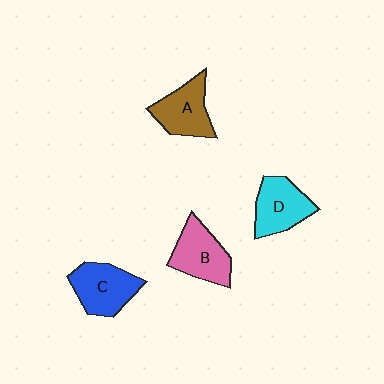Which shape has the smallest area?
Shape A (brown).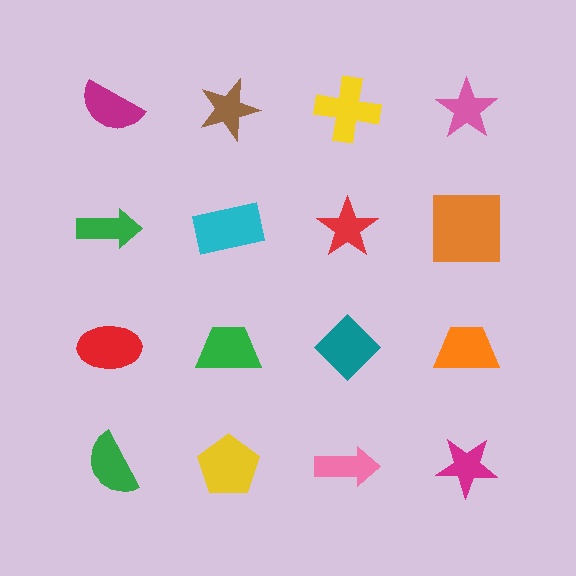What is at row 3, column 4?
An orange trapezoid.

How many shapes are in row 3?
4 shapes.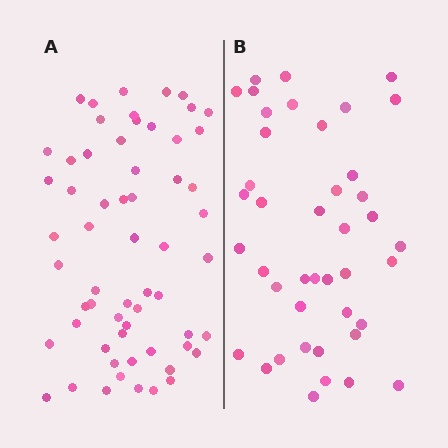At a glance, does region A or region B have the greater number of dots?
Region A (the left region) has more dots.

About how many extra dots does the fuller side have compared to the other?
Region A has approximately 20 more dots than region B.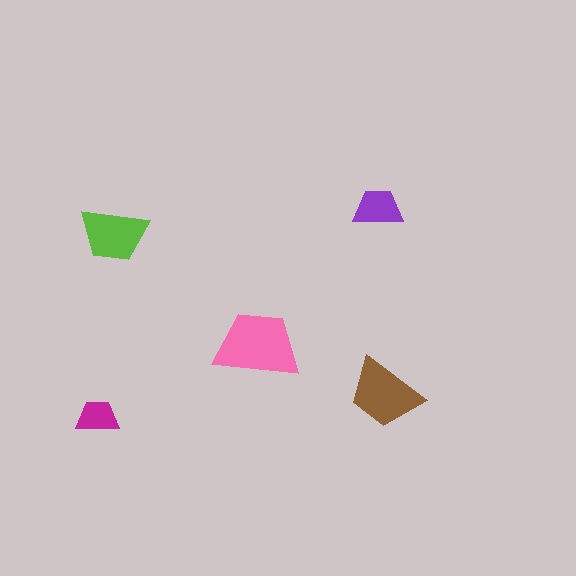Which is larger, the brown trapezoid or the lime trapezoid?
The brown one.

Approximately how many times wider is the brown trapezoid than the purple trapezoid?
About 1.5 times wider.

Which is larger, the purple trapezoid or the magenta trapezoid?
The purple one.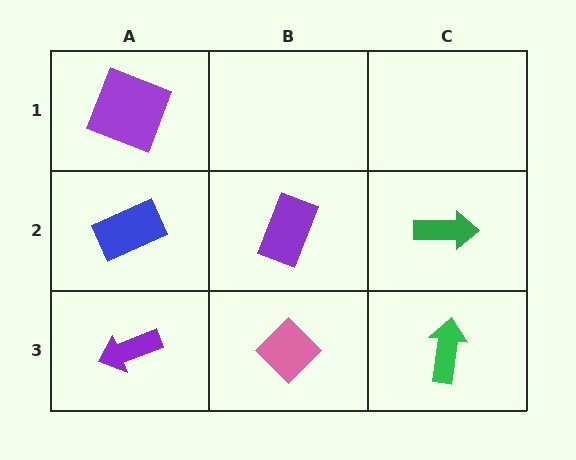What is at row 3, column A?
A purple arrow.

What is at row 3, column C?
A green arrow.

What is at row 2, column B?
A purple rectangle.